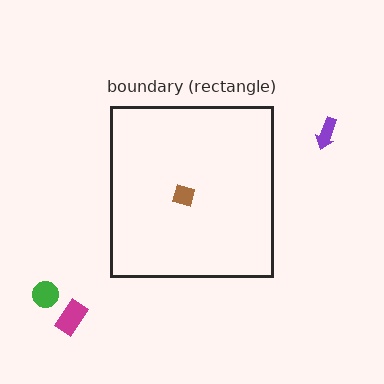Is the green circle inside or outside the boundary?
Outside.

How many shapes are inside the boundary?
1 inside, 3 outside.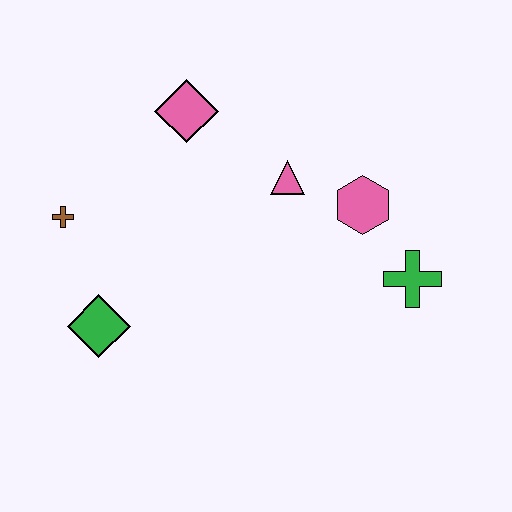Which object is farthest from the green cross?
The brown cross is farthest from the green cross.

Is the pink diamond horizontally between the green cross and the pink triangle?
No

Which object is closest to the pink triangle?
The pink hexagon is closest to the pink triangle.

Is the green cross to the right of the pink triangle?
Yes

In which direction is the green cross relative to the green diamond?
The green cross is to the right of the green diamond.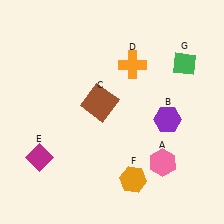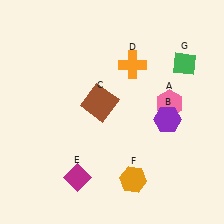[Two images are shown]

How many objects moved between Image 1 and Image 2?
2 objects moved between the two images.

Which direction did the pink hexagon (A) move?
The pink hexagon (A) moved up.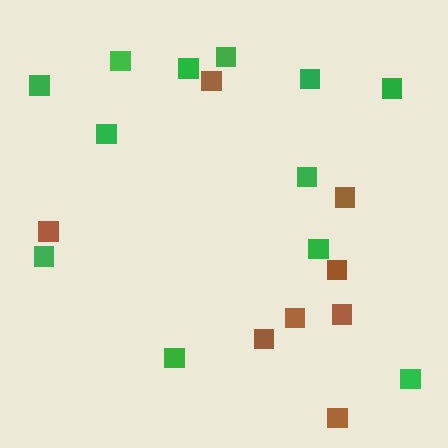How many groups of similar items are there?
There are 2 groups: one group of brown squares (8) and one group of green squares (12).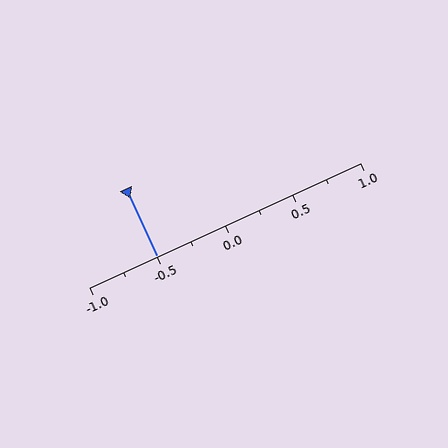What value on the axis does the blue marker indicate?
The marker indicates approximately -0.5.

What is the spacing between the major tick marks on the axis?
The major ticks are spaced 0.5 apart.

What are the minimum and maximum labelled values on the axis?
The axis runs from -1.0 to 1.0.